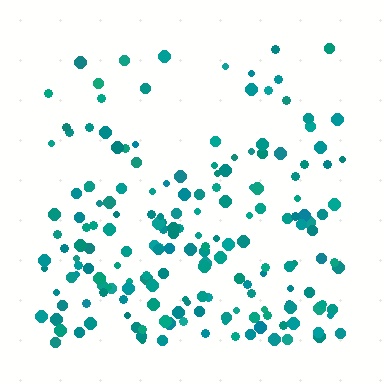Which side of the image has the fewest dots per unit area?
The top.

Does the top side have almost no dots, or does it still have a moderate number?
Still a moderate number, just noticeably fewer than the bottom.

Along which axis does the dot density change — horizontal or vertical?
Vertical.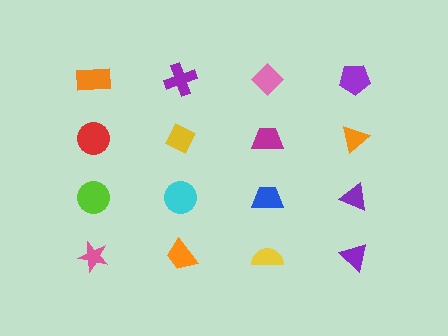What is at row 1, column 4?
A purple pentagon.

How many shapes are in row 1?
4 shapes.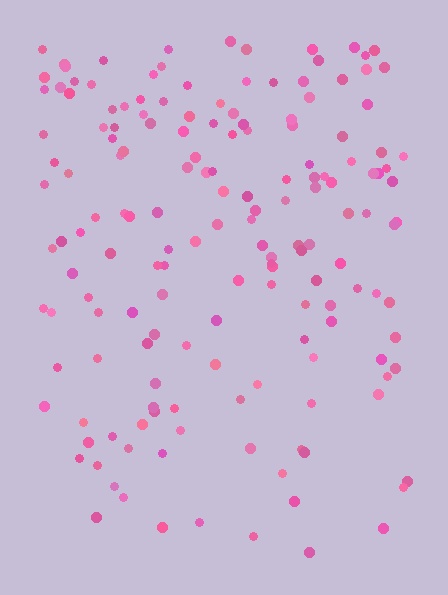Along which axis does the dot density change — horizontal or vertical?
Vertical.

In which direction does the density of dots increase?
From bottom to top, with the top side densest.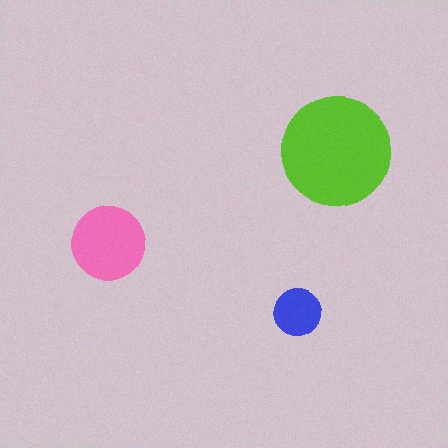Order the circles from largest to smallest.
the lime one, the pink one, the blue one.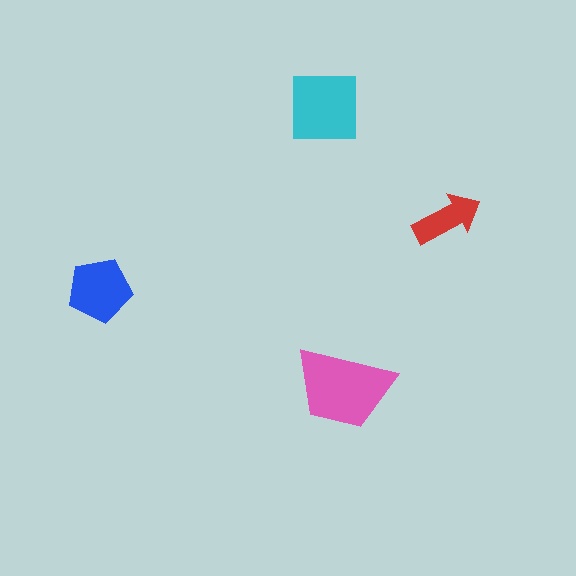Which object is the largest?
The pink trapezoid.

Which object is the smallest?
The red arrow.